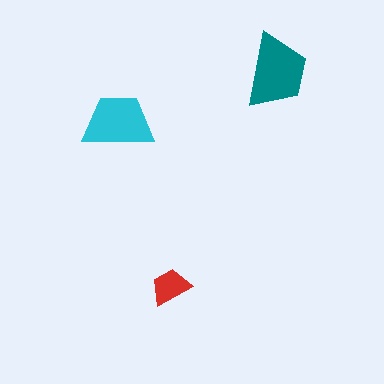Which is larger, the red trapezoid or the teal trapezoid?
The teal one.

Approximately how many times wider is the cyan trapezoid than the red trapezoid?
About 2 times wider.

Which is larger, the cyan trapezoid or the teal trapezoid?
The teal one.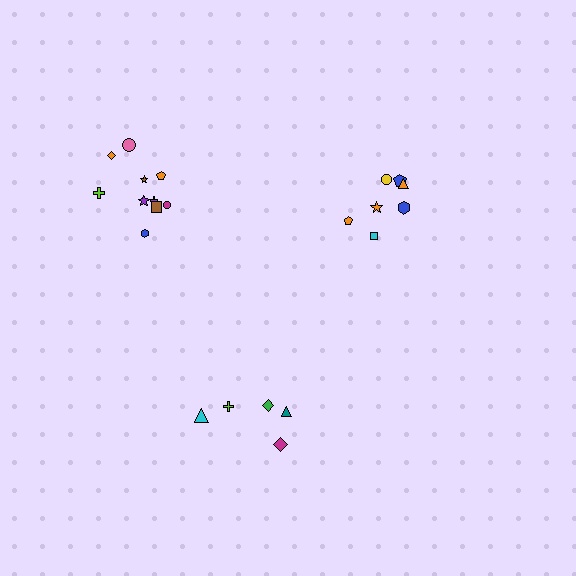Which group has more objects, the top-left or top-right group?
The top-left group.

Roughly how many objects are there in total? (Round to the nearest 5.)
Roughly 20 objects in total.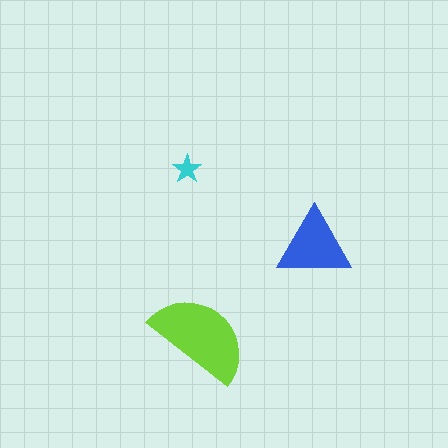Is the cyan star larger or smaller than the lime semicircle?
Smaller.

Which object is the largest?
The lime semicircle.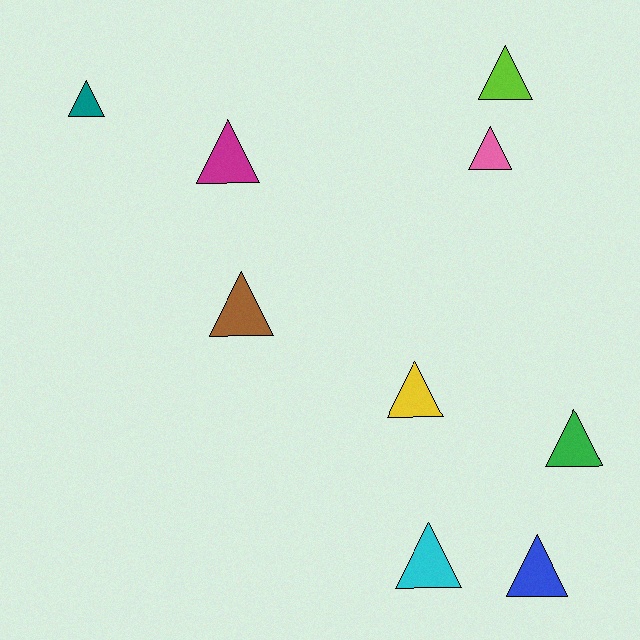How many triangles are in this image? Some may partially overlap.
There are 9 triangles.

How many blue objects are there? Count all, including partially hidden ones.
There is 1 blue object.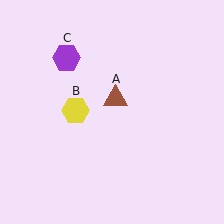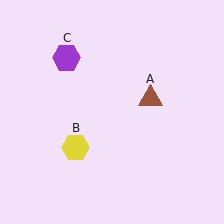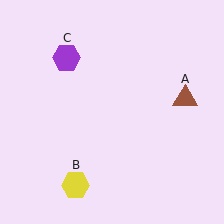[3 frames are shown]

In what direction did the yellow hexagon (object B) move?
The yellow hexagon (object B) moved down.